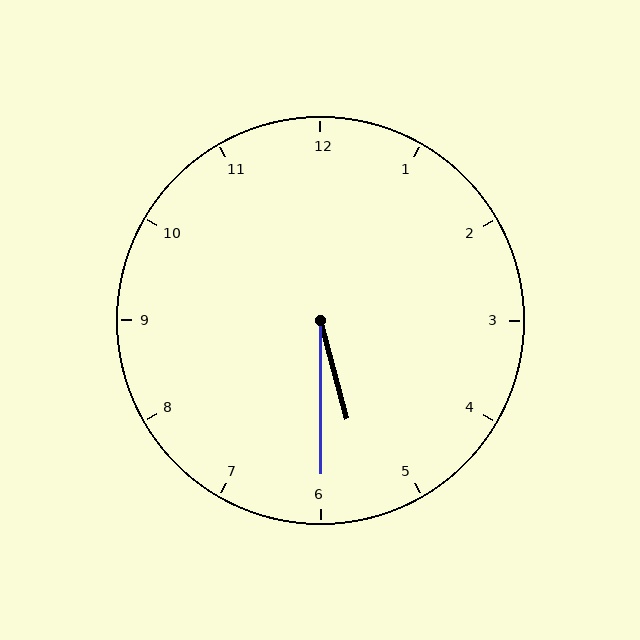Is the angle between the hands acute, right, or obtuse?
It is acute.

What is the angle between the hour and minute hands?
Approximately 15 degrees.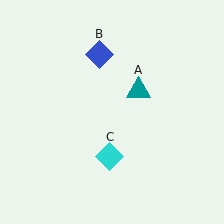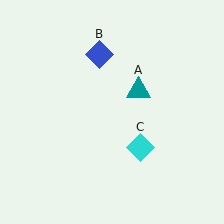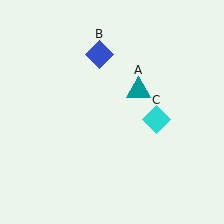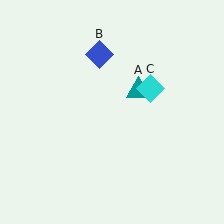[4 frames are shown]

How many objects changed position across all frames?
1 object changed position: cyan diamond (object C).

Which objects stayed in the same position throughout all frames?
Teal triangle (object A) and blue diamond (object B) remained stationary.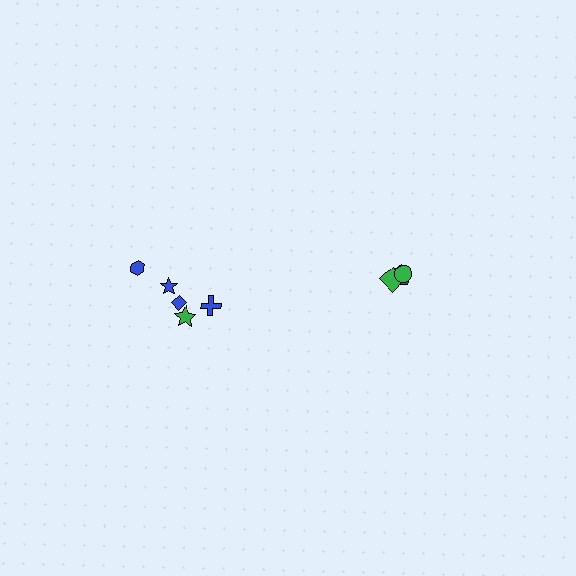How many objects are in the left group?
There are 5 objects.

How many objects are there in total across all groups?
There are 8 objects.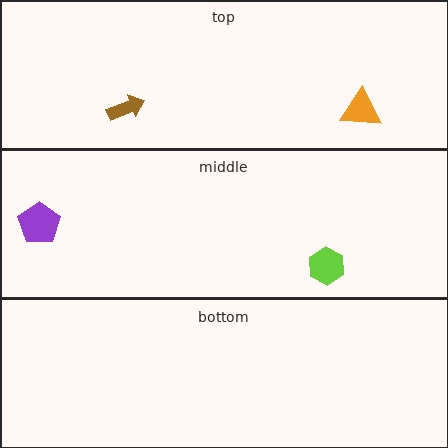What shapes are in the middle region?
The lime hexagon, the purple pentagon.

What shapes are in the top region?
The orange triangle, the brown arrow.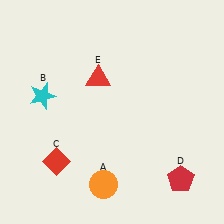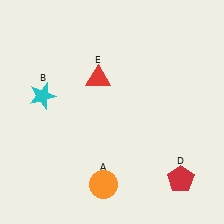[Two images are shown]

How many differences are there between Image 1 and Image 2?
There is 1 difference between the two images.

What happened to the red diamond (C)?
The red diamond (C) was removed in Image 2. It was in the bottom-left area of Image 1.